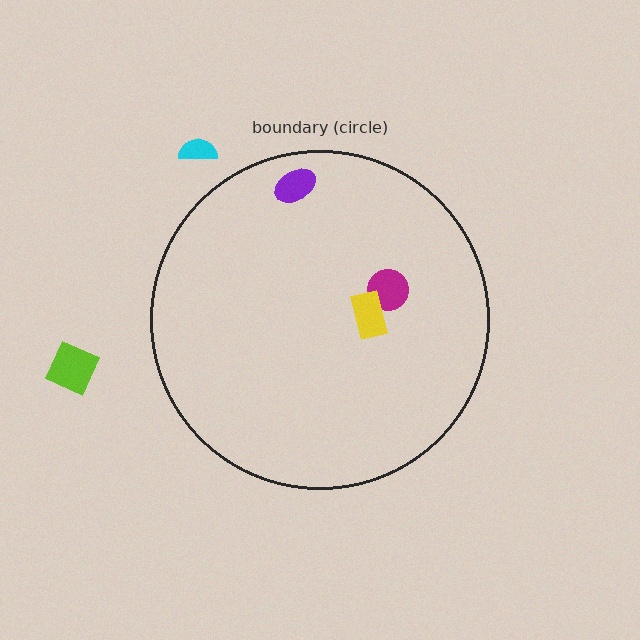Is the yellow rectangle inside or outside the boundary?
Inside.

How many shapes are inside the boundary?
3 inside, 2 outside.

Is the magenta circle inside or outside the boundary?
Inside.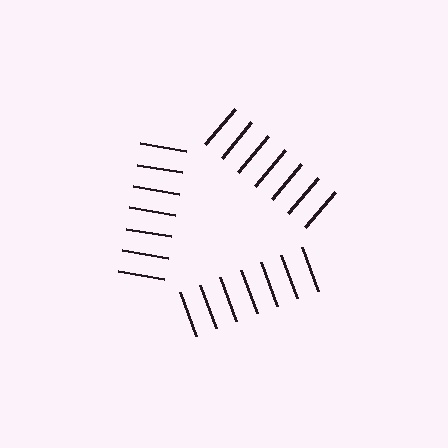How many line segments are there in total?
21 — 7 along each of the 3 edges.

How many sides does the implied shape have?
3 sides — the line-ends trace a triangle.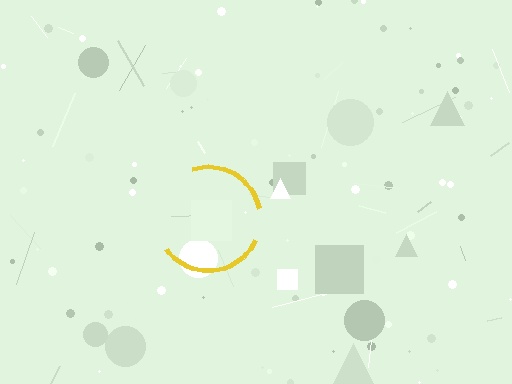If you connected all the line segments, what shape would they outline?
They would outline a circle.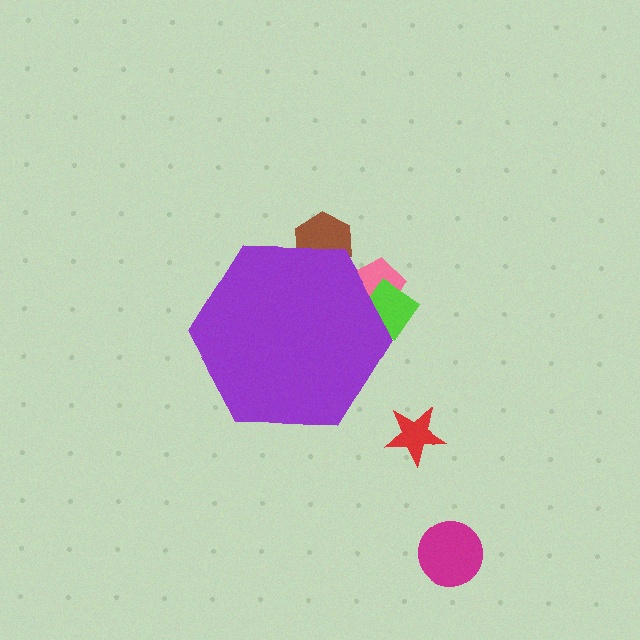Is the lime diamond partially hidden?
Yes, the lime diamond is partially hidden behind the purple hexagon.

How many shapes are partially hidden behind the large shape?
3 shapes are partially hidden.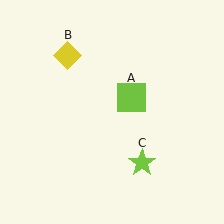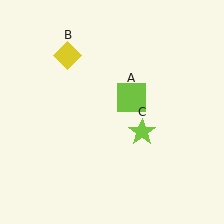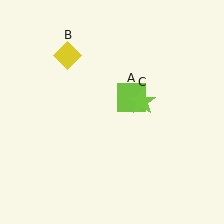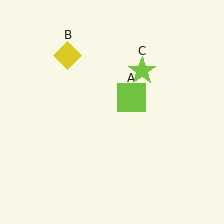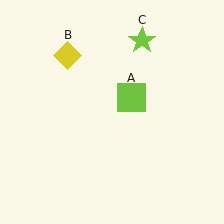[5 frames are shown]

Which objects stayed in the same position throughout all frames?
Lime square (object A) and yellow diamond (object B) remained stationary.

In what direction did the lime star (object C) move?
The lime star (object C) moved up.